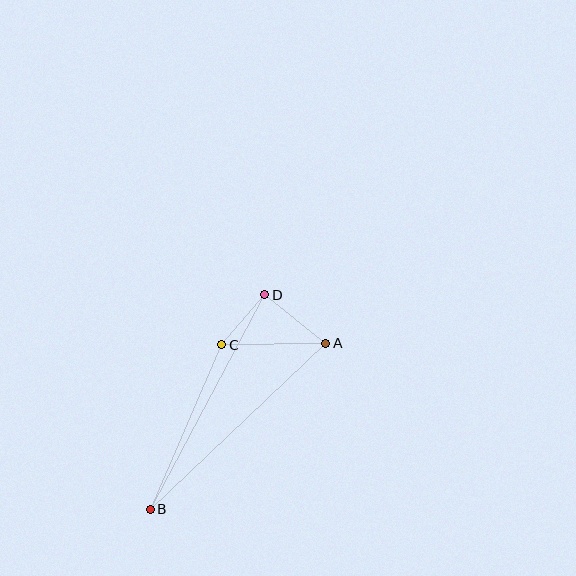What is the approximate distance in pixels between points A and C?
The distance between A and C is approximately 104 pixels.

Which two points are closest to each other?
Points C and D are closest to each other.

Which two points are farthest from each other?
Points B and D are farthest from each other.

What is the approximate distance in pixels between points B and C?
The distance between B and C is approximately 179 pixels.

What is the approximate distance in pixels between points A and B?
The distance between A and B is approximately 242 pixels.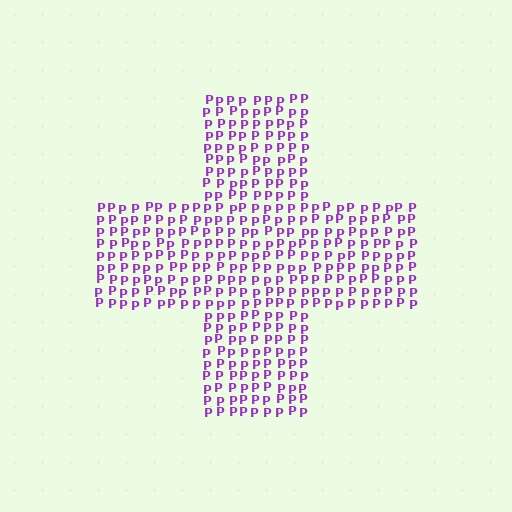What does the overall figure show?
The overall figure shows a cross.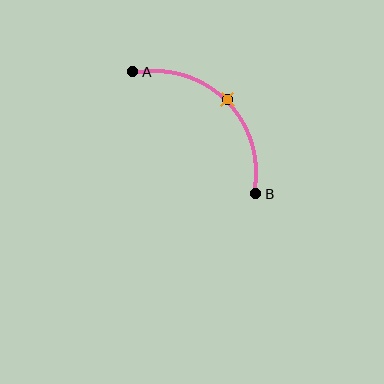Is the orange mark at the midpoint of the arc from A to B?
Yes. The orange mark lies on the arc at equal arc-length from both A and B — it is the arc midpoint.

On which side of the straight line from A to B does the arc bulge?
The arc bulges above and to the right of the straight line connecting A and B.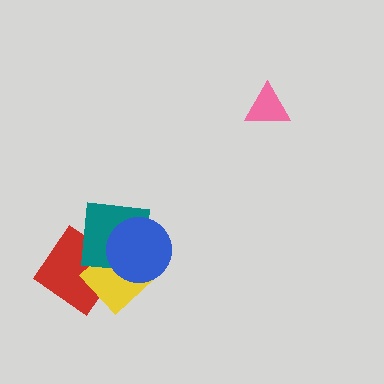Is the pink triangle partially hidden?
No, no other shape covers it.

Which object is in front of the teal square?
The blue circle is in front of the teal square.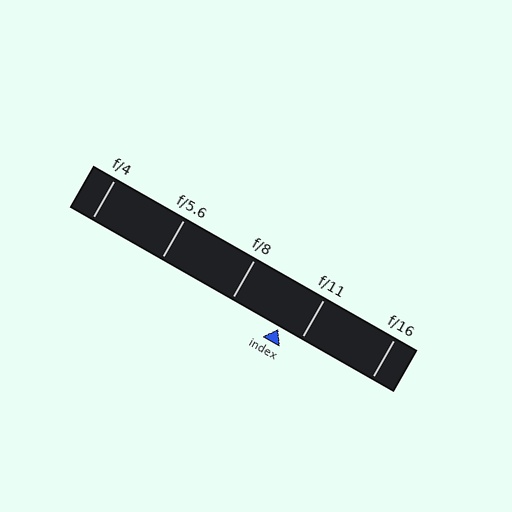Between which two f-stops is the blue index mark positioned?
The index mark is between f/8 and f/11.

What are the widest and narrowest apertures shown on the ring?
The widest aperture shown is f/4 and the narrowest is f/16.